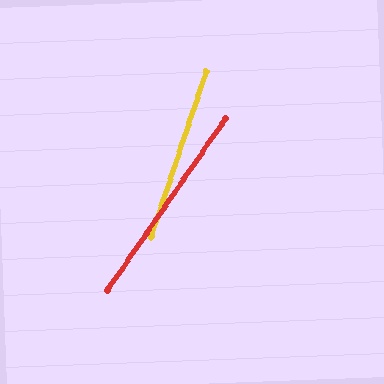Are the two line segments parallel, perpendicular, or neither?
Neither parallel nor perpendicular — they differ by about 16°.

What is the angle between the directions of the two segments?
Approximately 16 degrees.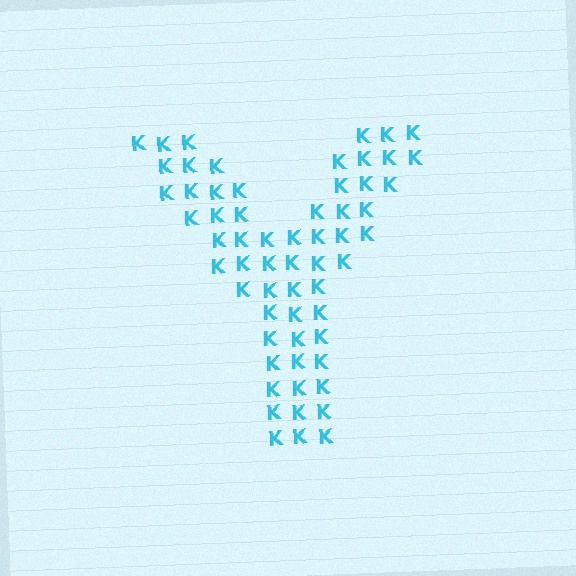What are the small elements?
The small elements are letter K's.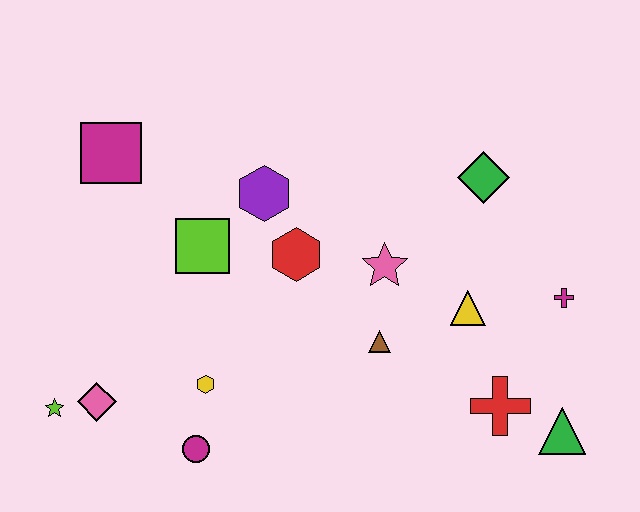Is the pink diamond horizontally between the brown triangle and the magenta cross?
No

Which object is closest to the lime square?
The purple hexagon is closest to the lime square.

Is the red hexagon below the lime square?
Yes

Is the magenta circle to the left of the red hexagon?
Yes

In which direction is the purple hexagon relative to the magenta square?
The purple hexagon is to the right of the magenta square.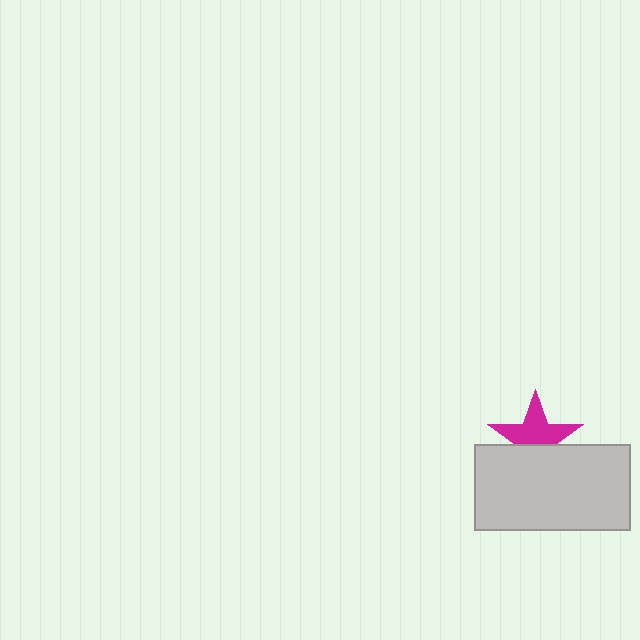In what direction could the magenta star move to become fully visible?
The magenta star could move up. That would shift it out from behind the light gray rectangle entirely.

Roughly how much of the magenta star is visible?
About half of it is visible (roughly 61%).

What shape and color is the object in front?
The object in front is a light gray rectangle.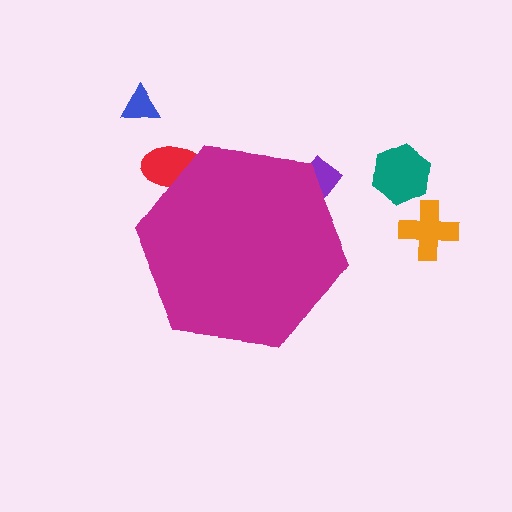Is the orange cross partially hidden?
No, the orange cross is fully visible.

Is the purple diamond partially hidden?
Yes, the purple diamond is partially hidden behind the magenta hexagon.